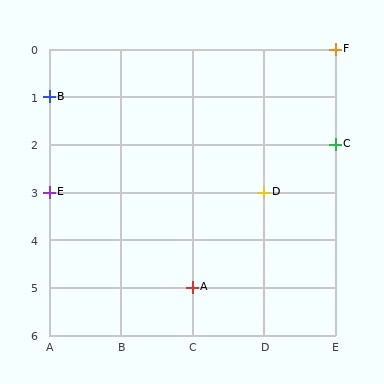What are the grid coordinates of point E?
Point E is at grid coordinates (A, 3).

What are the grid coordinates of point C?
Point C is at grid coordinates (E, 2).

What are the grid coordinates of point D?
Point D is at grid coordinates (D, 3).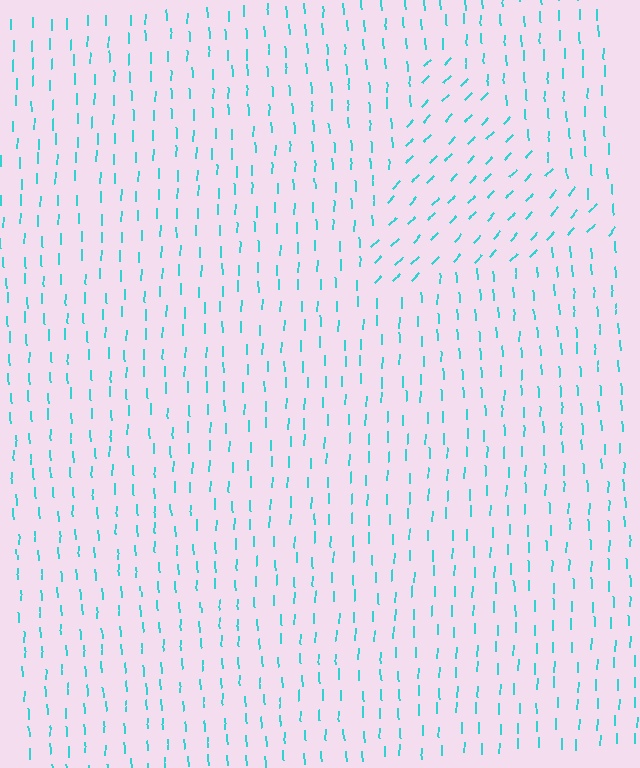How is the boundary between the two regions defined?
The boundary is defined purely by a change in line orientation (approximately 45 degrees difference). All lines are the same color and thickness.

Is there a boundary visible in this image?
Yes, there is a texture boundary formed by a change in line orientation.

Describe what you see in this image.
The image is filled with small cyan line segments. A triangle region in the image has lines oriented differently from the surrounding lines, creating a visible texture boundary.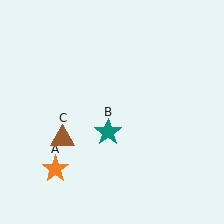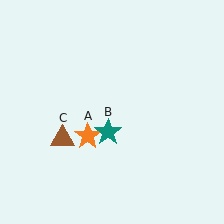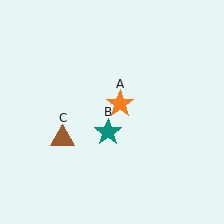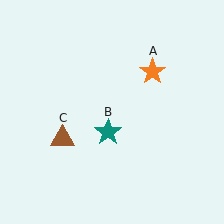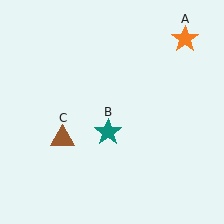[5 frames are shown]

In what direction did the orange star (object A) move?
The orange star (object A) moved up and to the right.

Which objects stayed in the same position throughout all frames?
Teal star (object B) and brown triangle (object C) remained stationary.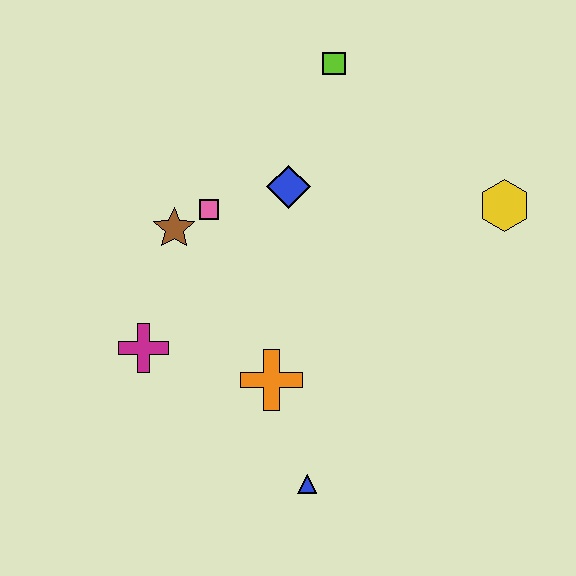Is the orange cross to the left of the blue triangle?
Yes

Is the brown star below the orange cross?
No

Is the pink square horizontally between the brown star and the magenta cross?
No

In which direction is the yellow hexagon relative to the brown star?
The yellow hexagon is to the right of the brown star.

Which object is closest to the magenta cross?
The brown star is closest to the magenta cross.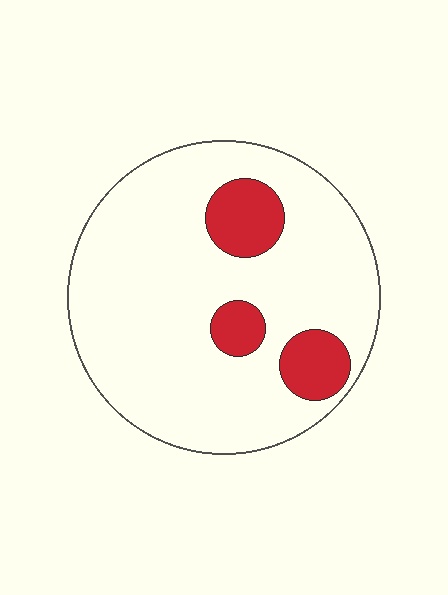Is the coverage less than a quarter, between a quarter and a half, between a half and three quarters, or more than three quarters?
Less than a quarter.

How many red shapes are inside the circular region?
3.